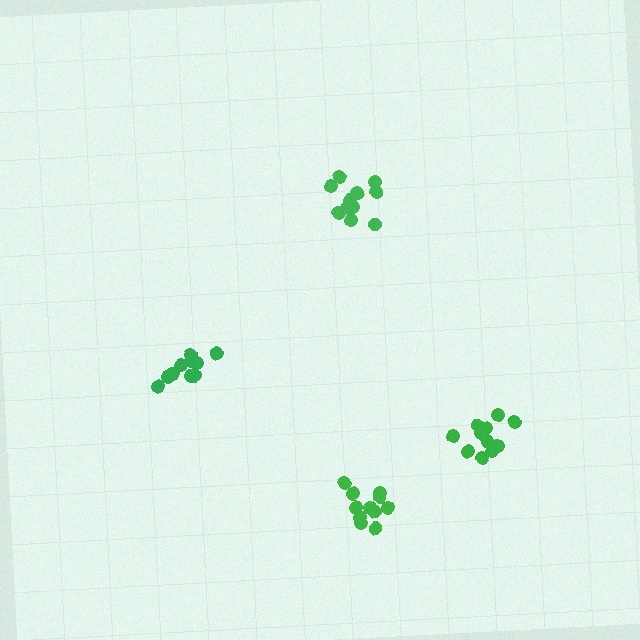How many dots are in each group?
Group 1: 11 dots, Group 2: 11 dots, Group 3: 11 dots, Group 4: 10 dots (43 total).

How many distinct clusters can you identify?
There are 4 distinct clusters.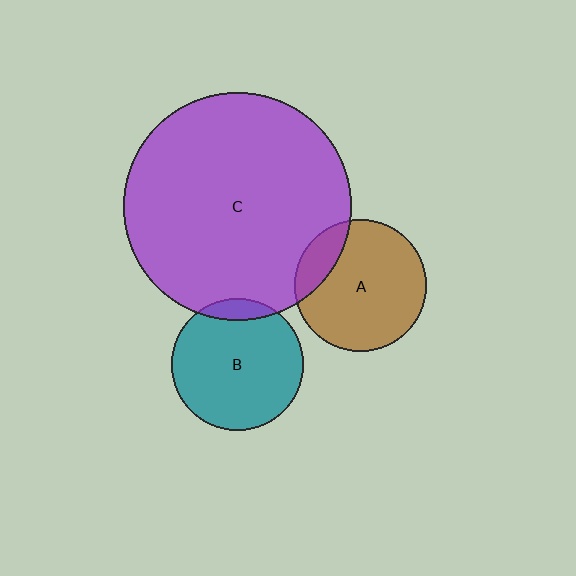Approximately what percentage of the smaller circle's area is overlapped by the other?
Approximately 15%.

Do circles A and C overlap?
Yes.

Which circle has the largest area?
Circle C (purple).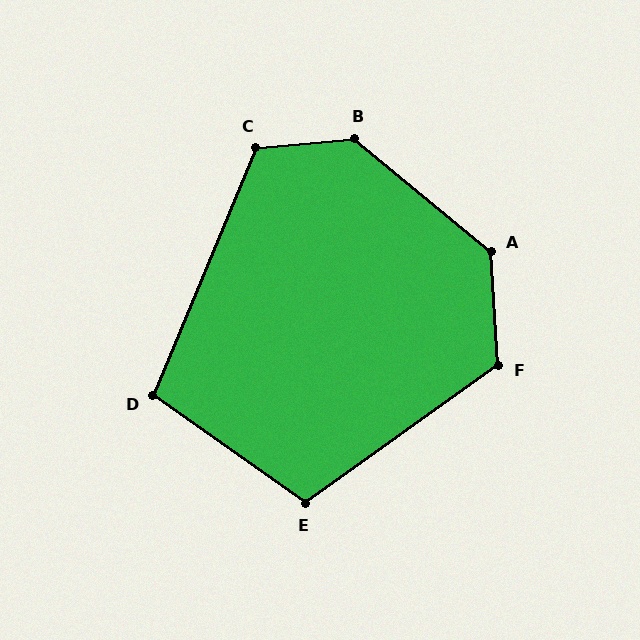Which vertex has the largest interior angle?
B, at approximately 136 degrees.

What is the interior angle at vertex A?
Approximately 133 degrees (obtuse).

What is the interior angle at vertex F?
Approximately 122 degrees (obtuse).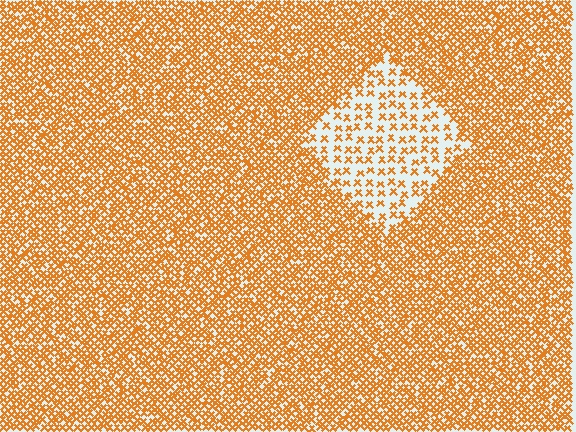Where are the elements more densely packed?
The elements are more densely packed outside the diamond boundary.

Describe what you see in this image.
The image contains small orange elements arranged at two different densities. A diamond-shaped region is visible where the elements are less densely packed than the surrounding area.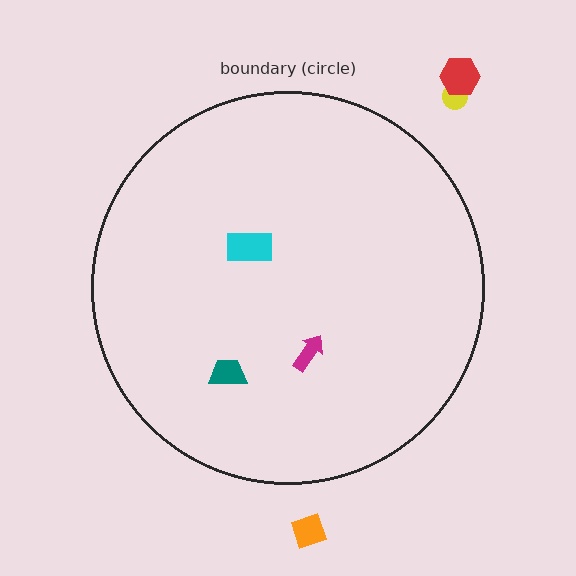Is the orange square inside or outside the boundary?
Outside.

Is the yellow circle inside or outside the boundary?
Outside.